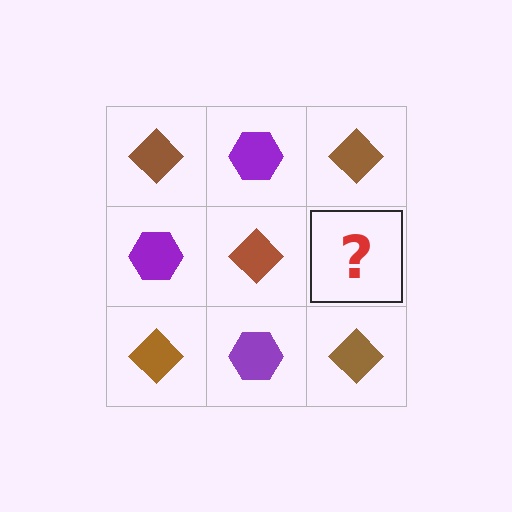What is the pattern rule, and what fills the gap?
The rule is that it alternates brown diamond and purple hexagon in a checkerboard pattern. The gap should be filled with a purple hexagon.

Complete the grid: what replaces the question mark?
The question mark should be replaced with a purple hexagon.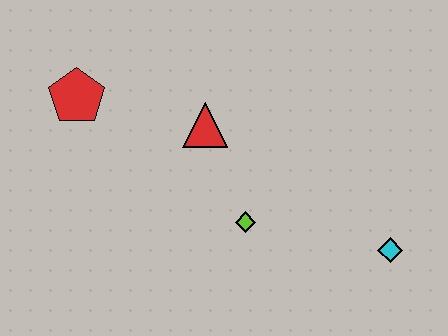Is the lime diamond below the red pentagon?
Yes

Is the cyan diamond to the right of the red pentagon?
Yes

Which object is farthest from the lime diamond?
The red pentagon is farthest from the lime diamond.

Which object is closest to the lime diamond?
The red triangle is closest to the lime diamond.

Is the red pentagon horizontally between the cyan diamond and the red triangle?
No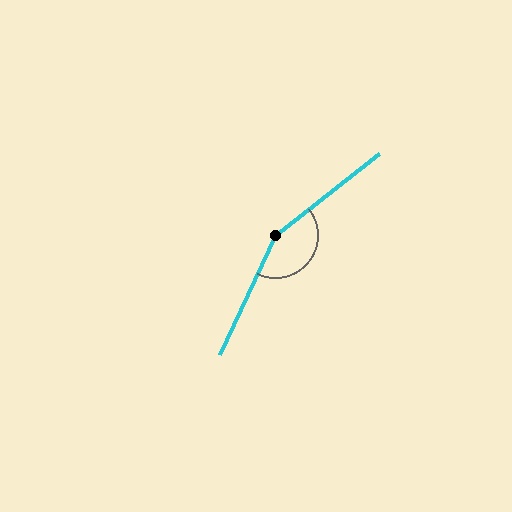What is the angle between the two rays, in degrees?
Approximately 153 degrees.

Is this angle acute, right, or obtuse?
It is obtuse.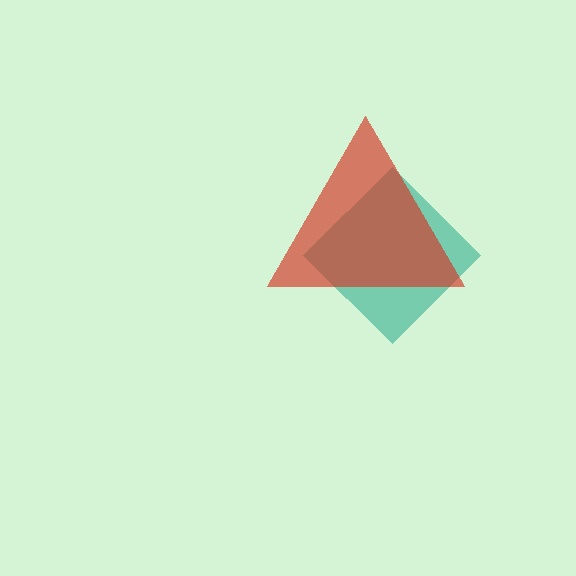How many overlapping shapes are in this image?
There are 2 overlapping shapes in the image.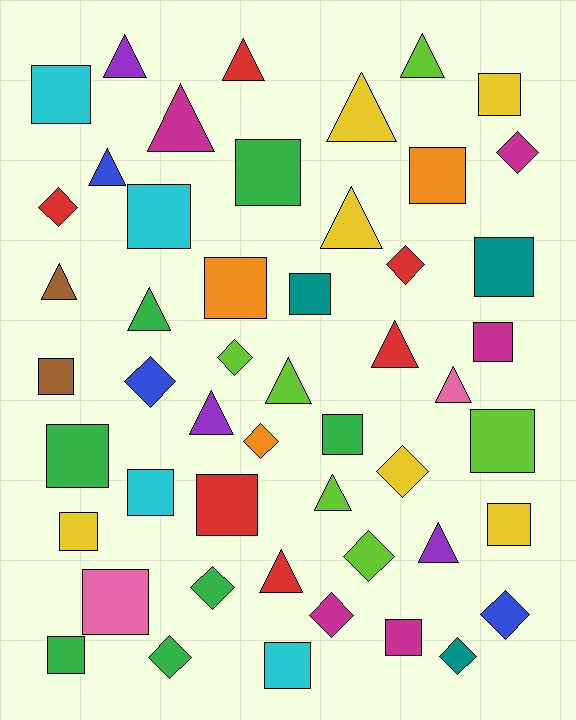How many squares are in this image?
There are 21 squares.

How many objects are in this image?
There are 50 objects.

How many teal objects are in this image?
There are 3 teal objects.